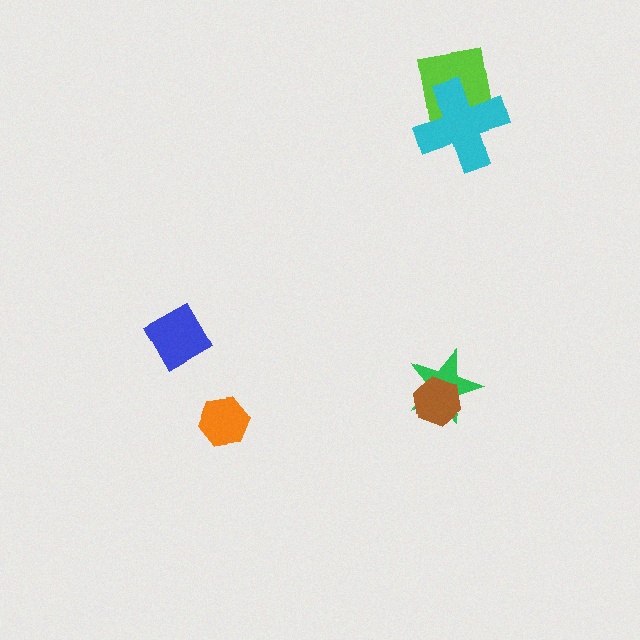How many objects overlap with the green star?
1 object overlaps with the green star.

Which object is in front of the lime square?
The cyan cross is in front of the lime square.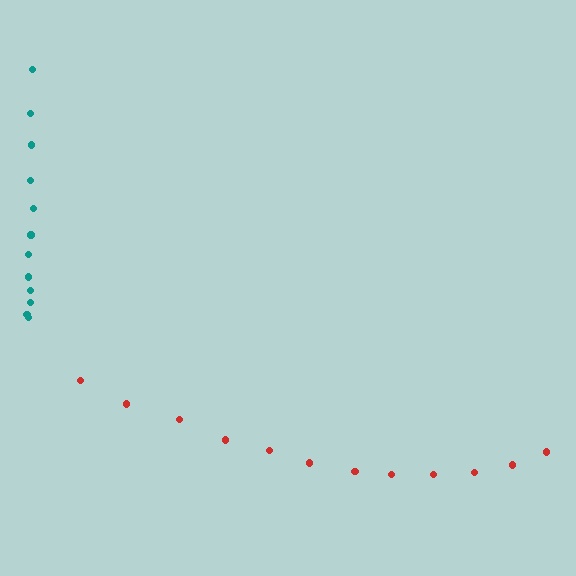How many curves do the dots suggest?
There are 2 distinct paths.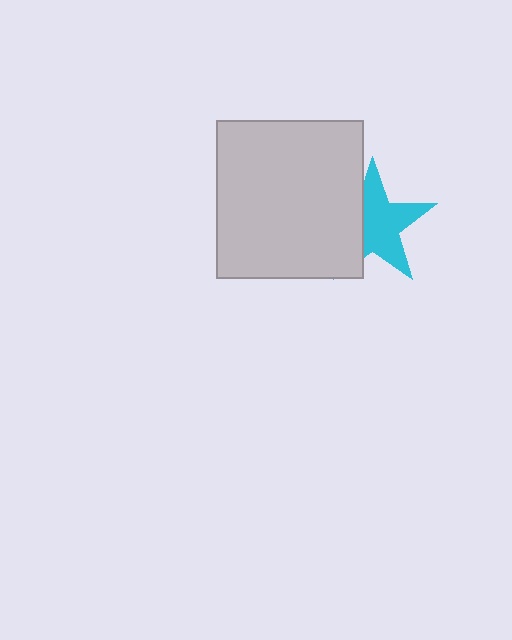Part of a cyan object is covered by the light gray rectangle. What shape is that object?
It is a star.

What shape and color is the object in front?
The object in front is a light gray rectangle.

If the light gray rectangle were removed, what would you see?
You would see the complete cyan star.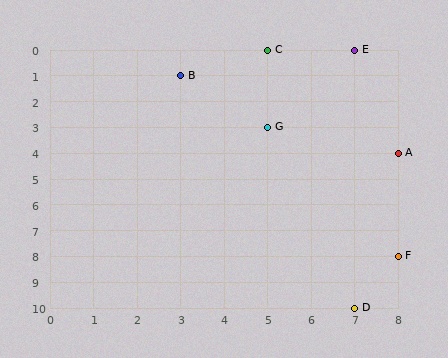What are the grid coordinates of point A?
Point A is at grid coordinates (8, 4).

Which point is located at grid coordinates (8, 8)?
Point F is at (8, 8).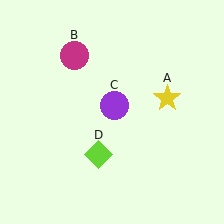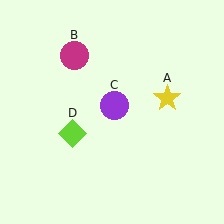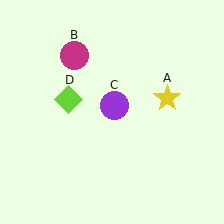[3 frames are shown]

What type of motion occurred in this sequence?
The lime diamond (object D) rotated clockwise around the center of the scene.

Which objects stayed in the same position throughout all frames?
Yellow star (object A) and magenta circle (object B) and purple circle (object C) remained stationary.